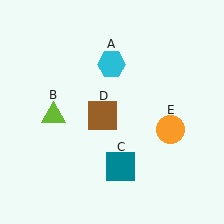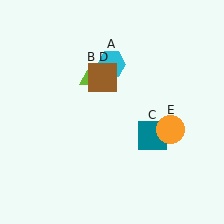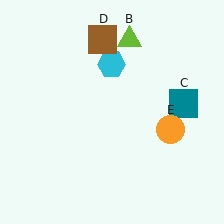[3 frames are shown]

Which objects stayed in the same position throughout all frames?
Cyan hexagon (object A) and orange circle (object E) remained stationary.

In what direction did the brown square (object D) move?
The brown square (object D) moved up.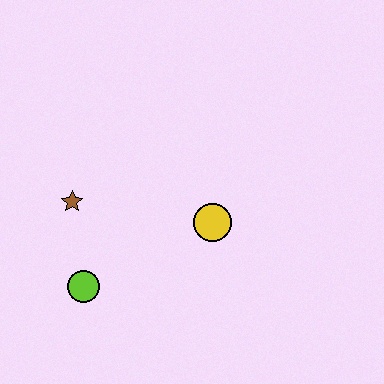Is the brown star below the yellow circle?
No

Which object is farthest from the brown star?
The yellow circle is farthest from the brown star.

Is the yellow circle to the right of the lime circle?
Yes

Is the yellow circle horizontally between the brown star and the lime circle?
No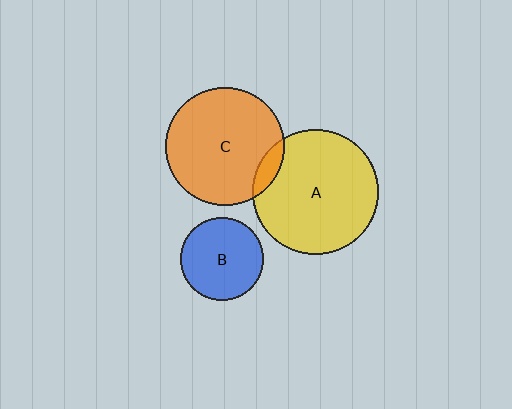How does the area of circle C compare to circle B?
Approximately 2.1 times.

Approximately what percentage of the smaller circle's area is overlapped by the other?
Approximately 10%.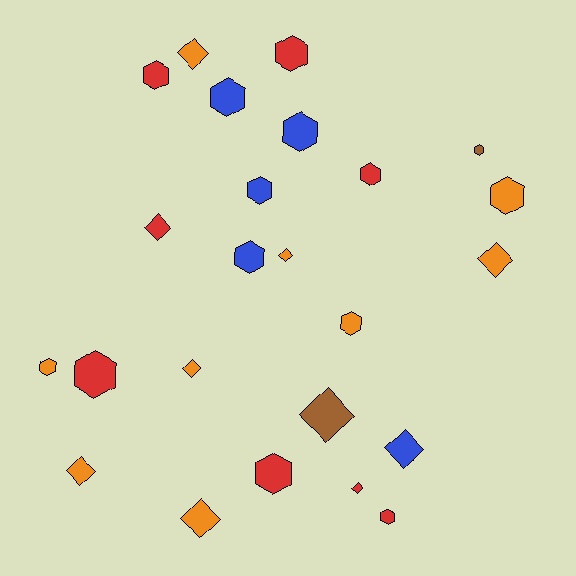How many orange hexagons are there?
There are 3 orange hexagons.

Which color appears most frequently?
Orange, with 9 objects.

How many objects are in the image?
There are 24 objects.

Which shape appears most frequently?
Hexagon, with 14 objects.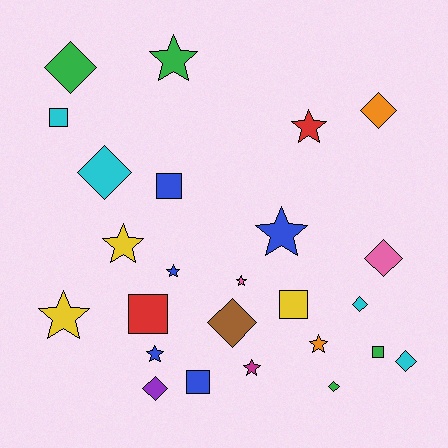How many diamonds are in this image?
There are 9 diamonds.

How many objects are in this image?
There are 25 objects.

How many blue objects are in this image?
There are 5 blue objects.